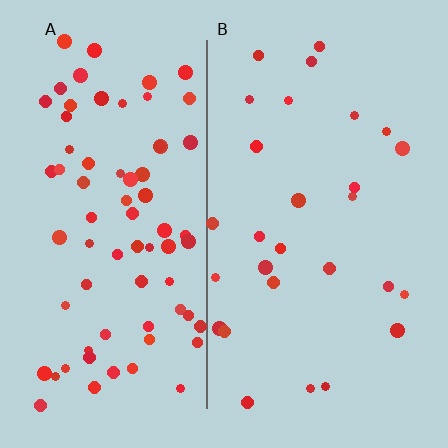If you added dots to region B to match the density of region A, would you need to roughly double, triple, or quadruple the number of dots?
Approximately triple.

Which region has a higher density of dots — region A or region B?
A (the left).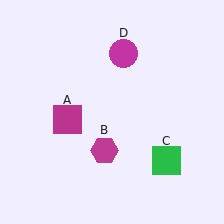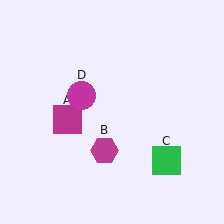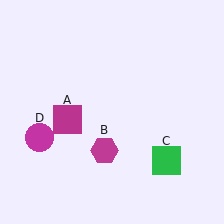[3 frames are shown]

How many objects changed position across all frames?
1 object changed position: magenta circle (object D).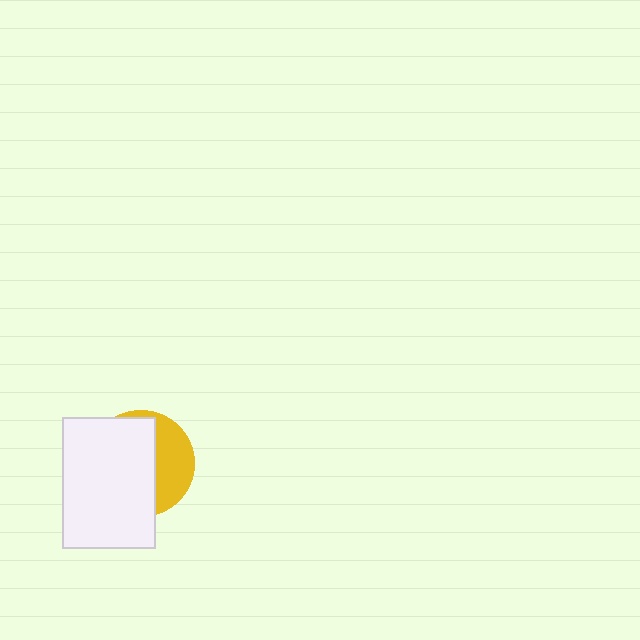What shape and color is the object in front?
The object in front is a white rectangle.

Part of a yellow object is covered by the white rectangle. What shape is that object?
It is a circle.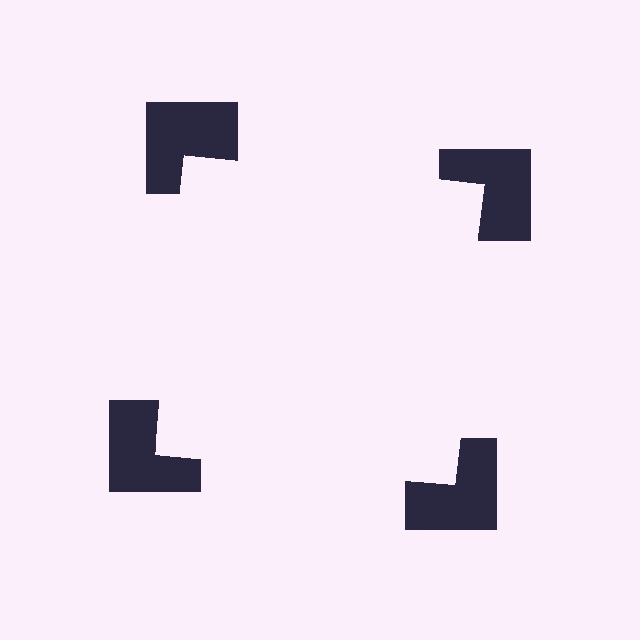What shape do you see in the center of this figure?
An illusory square — its edges are inferred from the aligned wedge cuts in the notched squares, not physically drawn.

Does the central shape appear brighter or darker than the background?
It typically appears slightly brighter than the background, even though no actual brightness change is drawn.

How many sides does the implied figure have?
4 sides.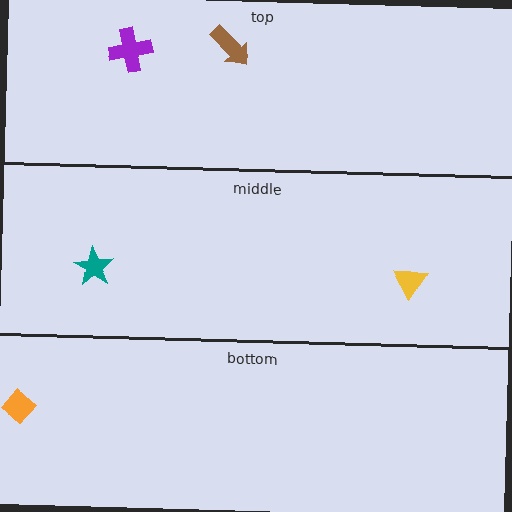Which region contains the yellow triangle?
The middle region.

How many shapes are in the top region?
2.